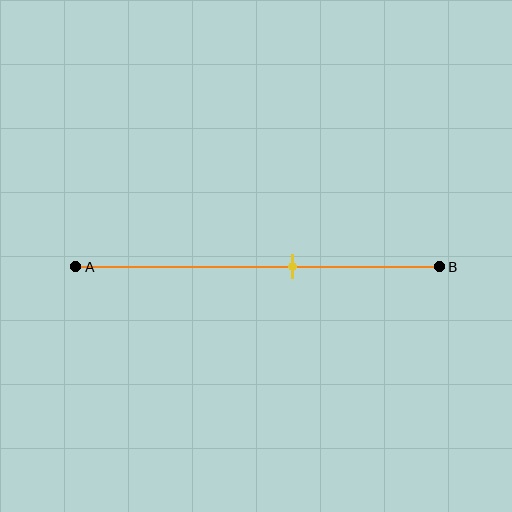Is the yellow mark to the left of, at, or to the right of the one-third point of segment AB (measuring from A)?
The yellow mark is to the right of the one-third point of segment AB.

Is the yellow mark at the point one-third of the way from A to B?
No, the mark is at about 60% from A, not at the 33% one-third point.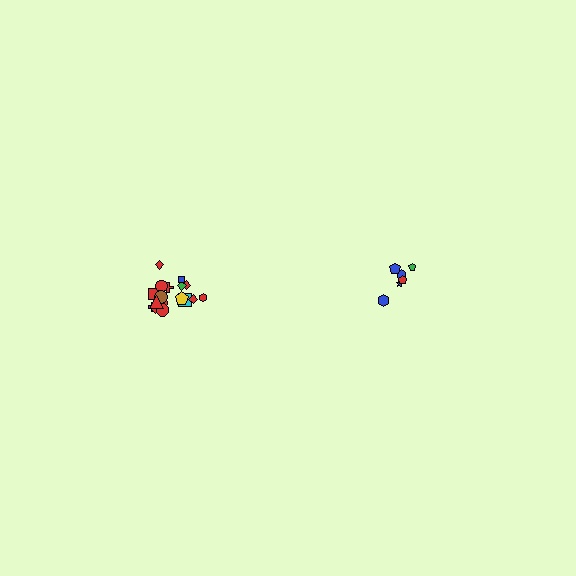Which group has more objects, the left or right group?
The left group.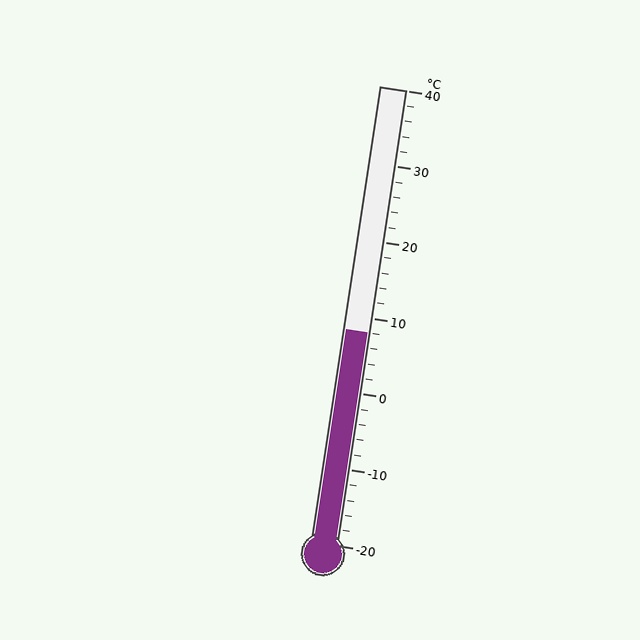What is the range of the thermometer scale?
The thermometer scale ranges from -20°C to 40°C.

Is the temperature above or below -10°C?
The temperature is above -10°C.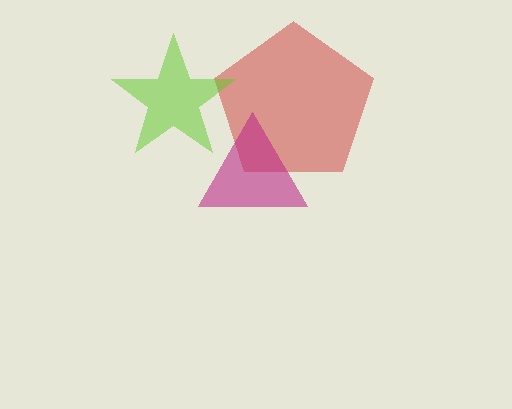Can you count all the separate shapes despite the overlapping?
Yes, there are 3 separate shapes.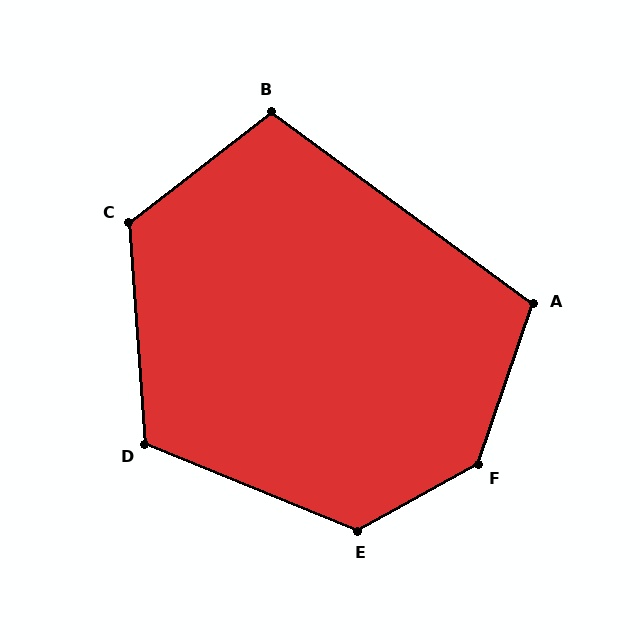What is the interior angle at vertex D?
Approximately 117 degrees (obtuse).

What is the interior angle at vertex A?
Approximately 107 degrees (obtuse).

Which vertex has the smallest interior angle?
B, at approximately 106 degrees.